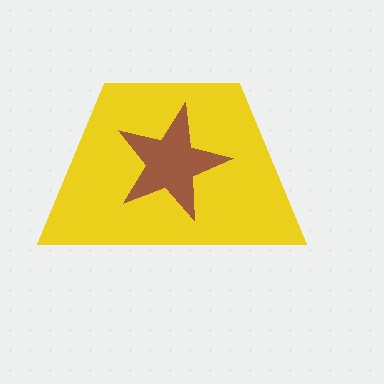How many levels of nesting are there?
2.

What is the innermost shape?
The brown star.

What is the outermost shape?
The yellow trapezoid.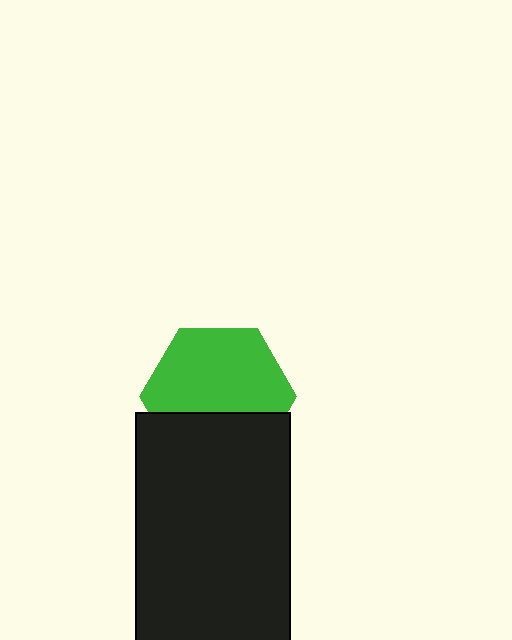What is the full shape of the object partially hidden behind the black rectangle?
The partially hidden object is a green hexagon.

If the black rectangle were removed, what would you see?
You would see the complete green hexagon.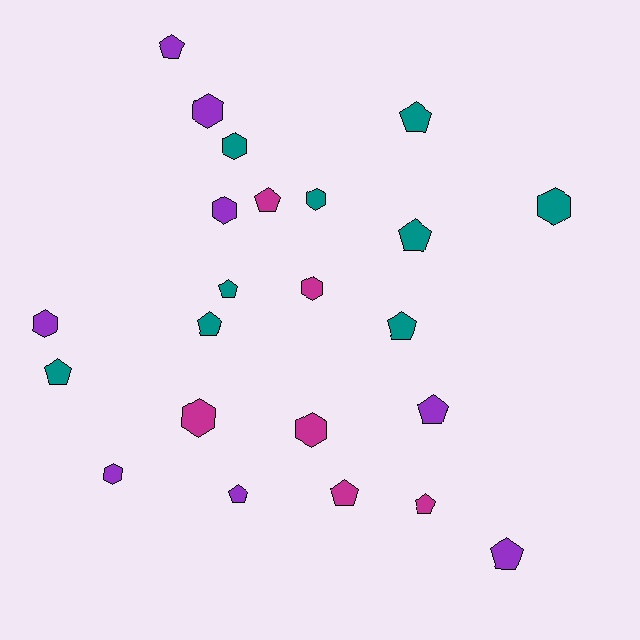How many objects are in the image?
There are 23 objects.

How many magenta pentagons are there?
There are 3 magenta pentagons.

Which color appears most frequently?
Teal, with 9 objects.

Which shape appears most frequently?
Pentagon, with 13 objects.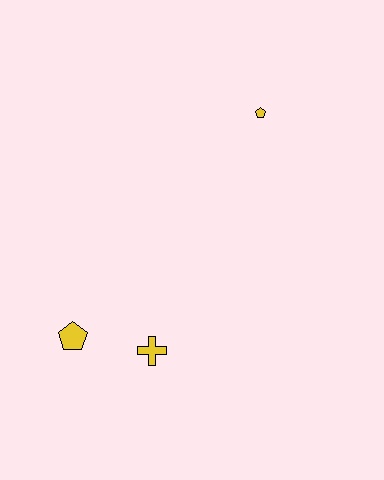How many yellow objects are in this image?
There are 3 yellow objects.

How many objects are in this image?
There are 3 objects.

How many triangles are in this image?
There are no triangles.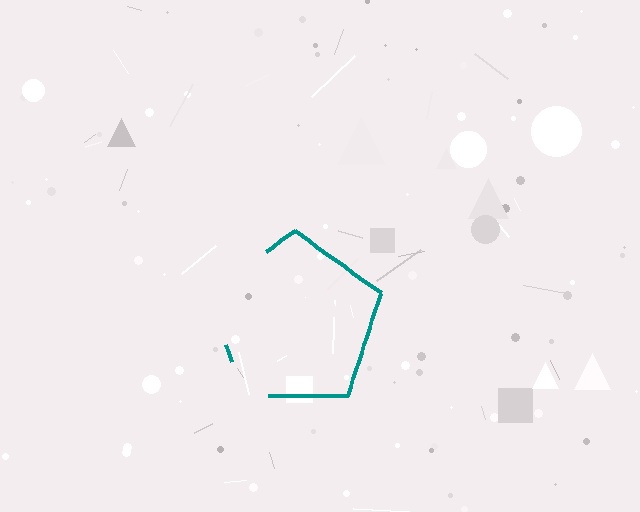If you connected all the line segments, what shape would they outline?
They would outline a pentagon.